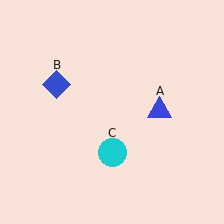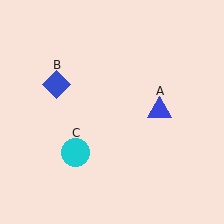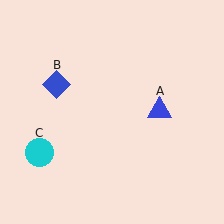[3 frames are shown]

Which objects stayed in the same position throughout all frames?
Blue triangle (object A) and blue diamond (object B) remained stationary.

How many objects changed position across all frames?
1 object changed position: cyan circle (object C).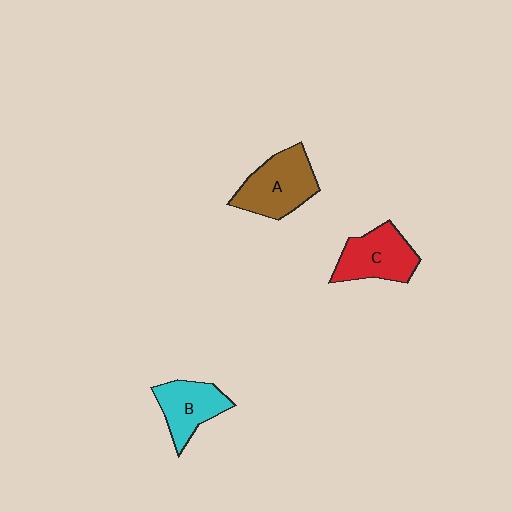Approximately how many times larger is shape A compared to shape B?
Approximately 1.3 times.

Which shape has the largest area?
Shape A (brown).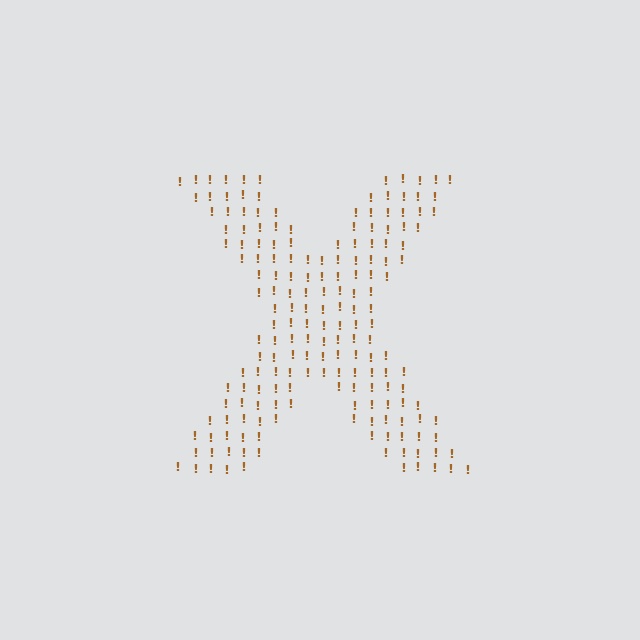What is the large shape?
The large shape is the letter X.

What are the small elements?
The small elements are exclamation marks.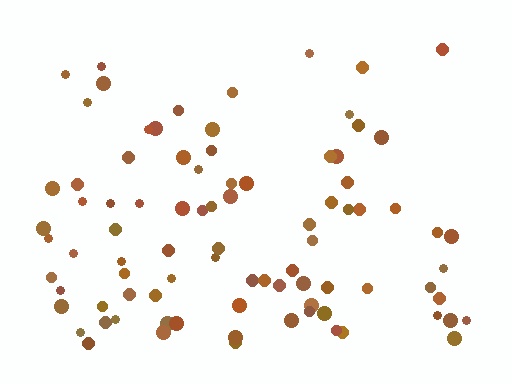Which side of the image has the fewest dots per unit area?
The top.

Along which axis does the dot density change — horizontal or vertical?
Vertical.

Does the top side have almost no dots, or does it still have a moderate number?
Still a moderate number, just noticeably fewer than the bottom.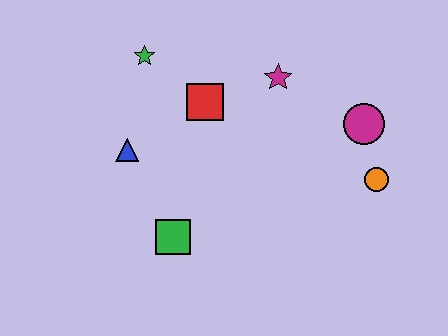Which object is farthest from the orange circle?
The green star is farthest from the orange circle.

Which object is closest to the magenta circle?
The orange circle is closest to the magenta circle.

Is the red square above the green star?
No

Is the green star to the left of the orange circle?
Yes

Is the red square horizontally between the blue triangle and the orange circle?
Yes